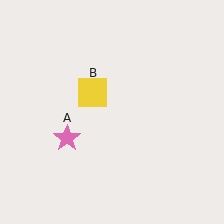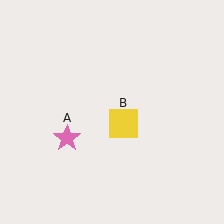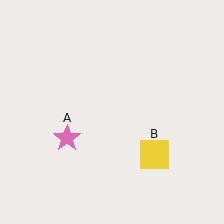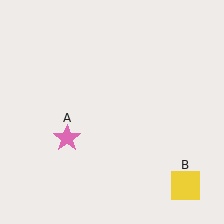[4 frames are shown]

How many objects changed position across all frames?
1 object changed position: yellow square (object B).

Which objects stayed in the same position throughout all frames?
Pink star (object A) remained stationary.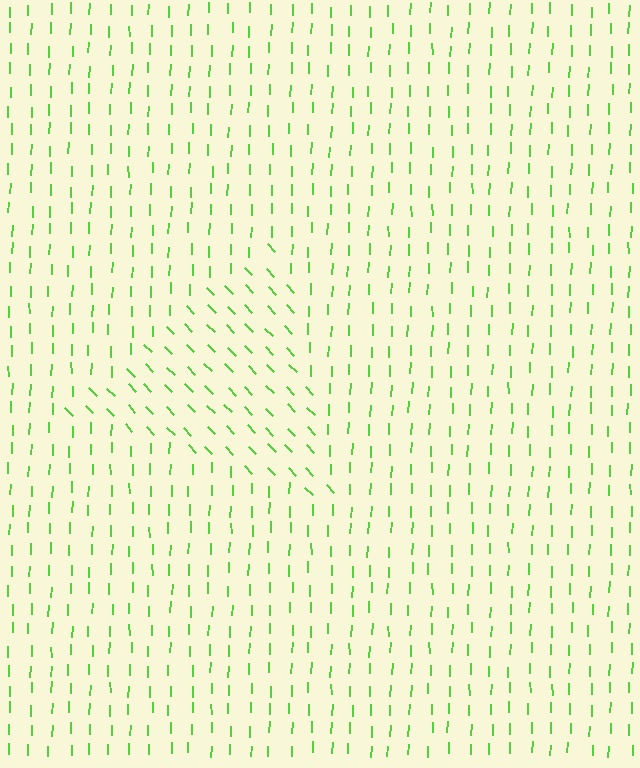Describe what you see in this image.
The image is filled with small lime line segments. A triangle region in the image has lines oriented differently from the surrounding lines, creating a visible texture boundary.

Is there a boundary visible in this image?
Yes, there is a texture boundary formed by a change in line orientation.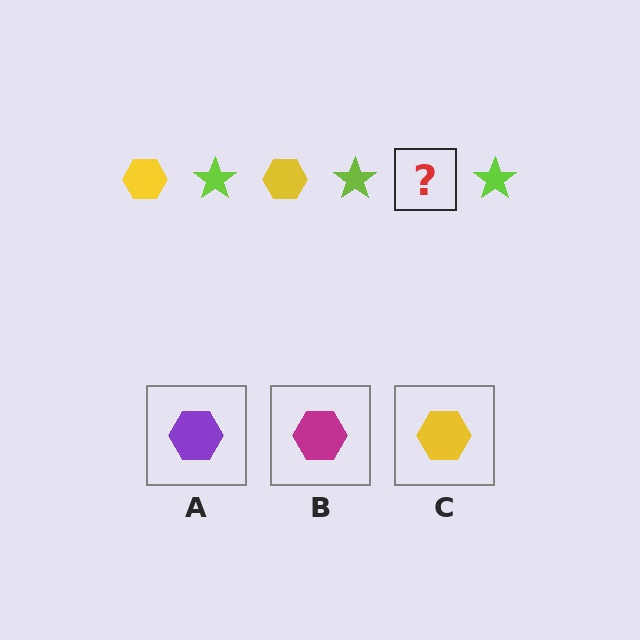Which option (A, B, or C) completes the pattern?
C.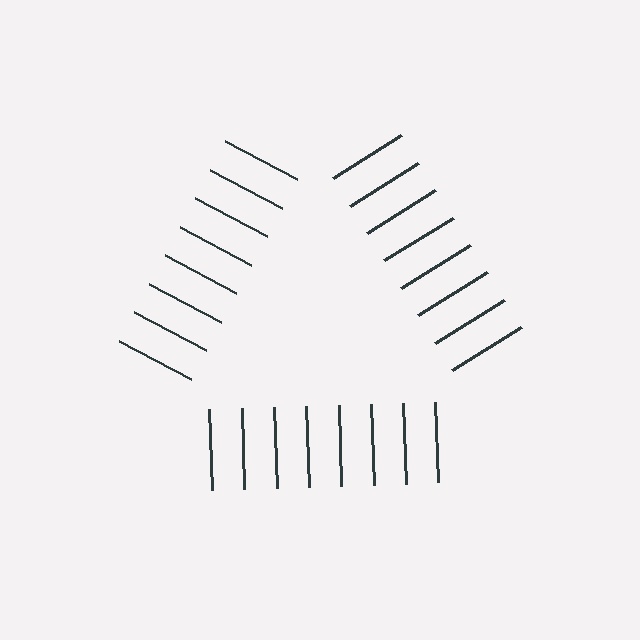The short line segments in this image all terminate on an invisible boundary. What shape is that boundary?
An illusory triangle — the line segments terminate on its edges but no continuous stroke is drawn.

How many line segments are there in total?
24 — 8 along each of the 3 edges.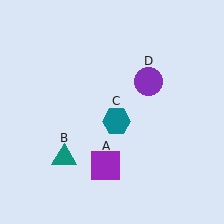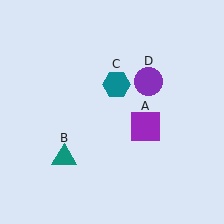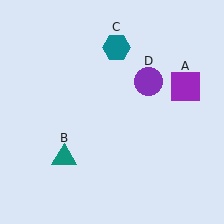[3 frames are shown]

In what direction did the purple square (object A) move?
The purple square (object A) moved up and to the right.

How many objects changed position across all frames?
2 objects changed position: purple square (object A), teal hexagon (object C).